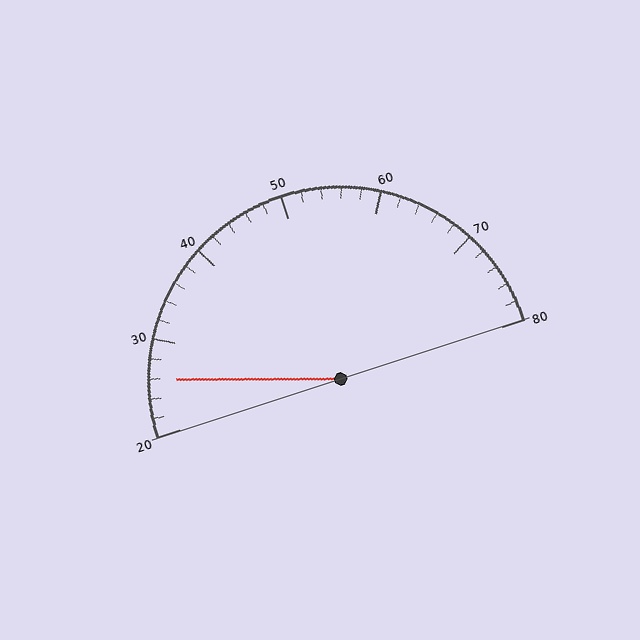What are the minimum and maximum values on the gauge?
The gauge ranges from 20 to 80.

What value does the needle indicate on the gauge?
The needle indicates approximately 26.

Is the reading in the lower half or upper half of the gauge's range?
The reading is in the lower half of the range (20 to 80).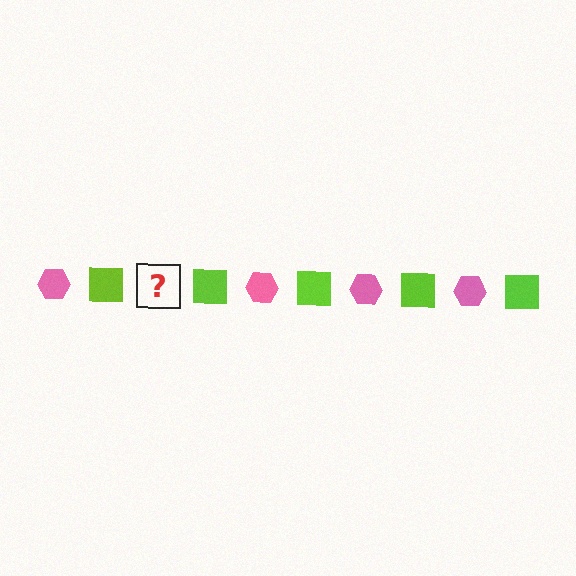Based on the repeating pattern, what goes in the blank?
The blank should be a pink hexagon.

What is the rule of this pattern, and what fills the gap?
The rule is that the pattern alternates between pink hexagon and lime square. The gap should be filled with a pink hexagon.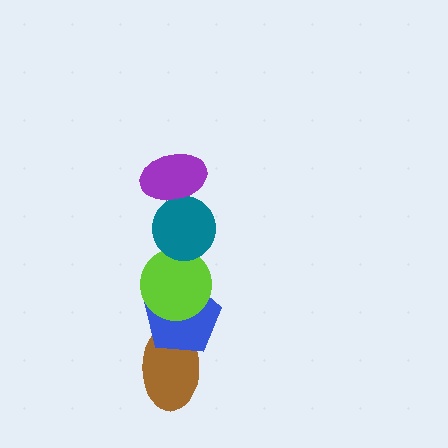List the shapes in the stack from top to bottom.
From top to bottom: the purple ellipse, the teal circle, the lime circle, the blue pentagon, the brown ellipse.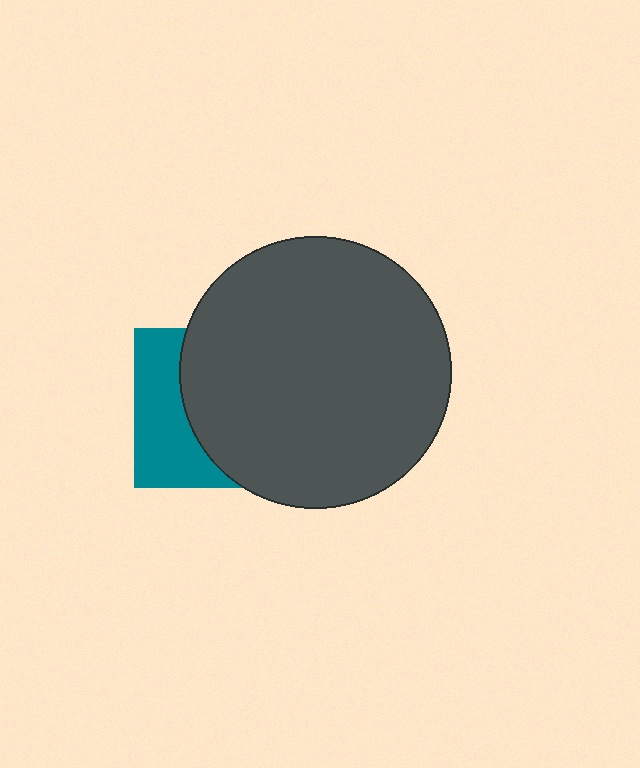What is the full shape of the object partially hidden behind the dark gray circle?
The partially hidden object is a teal square.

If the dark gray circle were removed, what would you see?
You would see the complete teal square.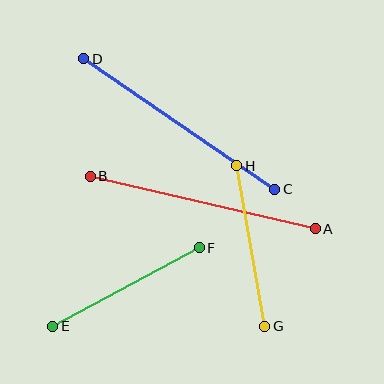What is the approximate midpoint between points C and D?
The midpoint is at approximately (179, 124) pixels.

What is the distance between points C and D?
The distance is approximately 231 pixels.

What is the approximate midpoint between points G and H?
The midpoint is at approximately (251, 246) pixels.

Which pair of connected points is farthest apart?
Points C and D are farthest apart.